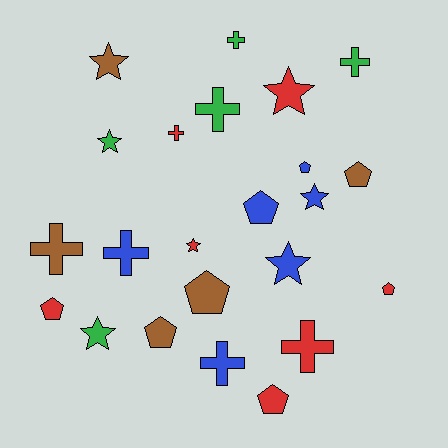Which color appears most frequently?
Red, with 7 objects.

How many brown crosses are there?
There is 1 brown cross.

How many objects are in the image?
There are 23 objects.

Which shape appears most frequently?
Pentagon, with 8 objects.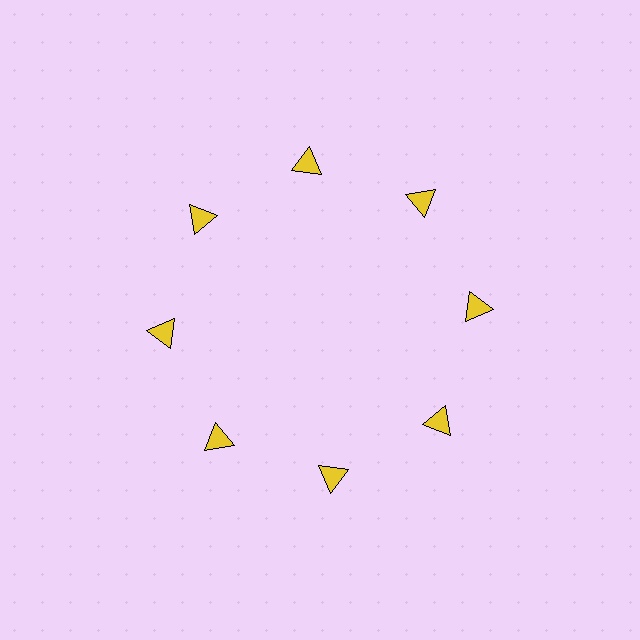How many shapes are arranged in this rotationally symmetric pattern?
There are 8 shapes, arranged in 8 groups of 1.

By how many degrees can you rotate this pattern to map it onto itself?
The pattern maps onto itself every 45 degrees of rotation.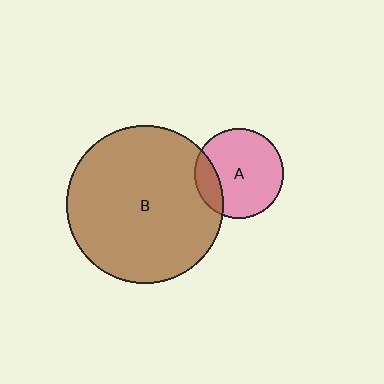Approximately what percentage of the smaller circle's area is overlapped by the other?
Approximately 20%.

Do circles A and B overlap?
Yes.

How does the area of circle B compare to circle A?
Approximately 3.1 times.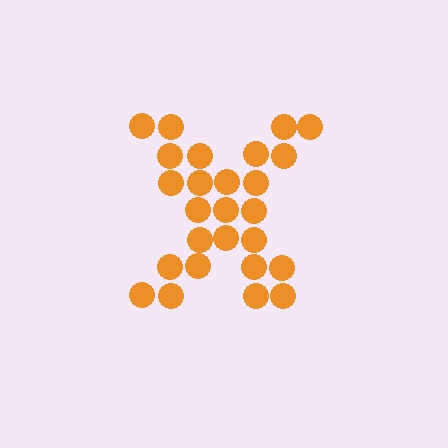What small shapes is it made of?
It is made of small circles.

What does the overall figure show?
The overall figure shows the letter X.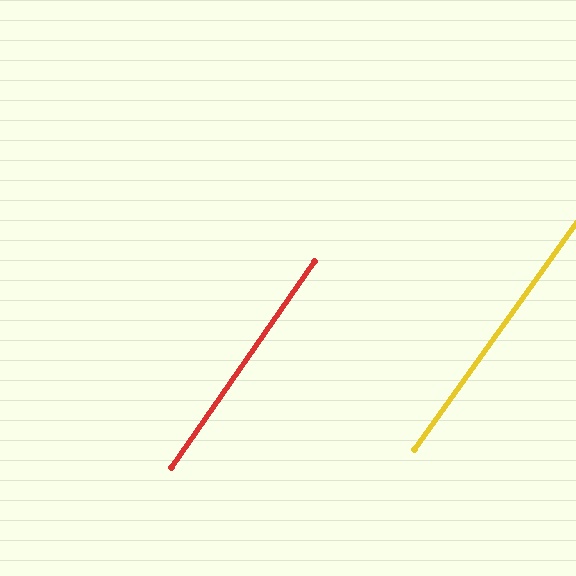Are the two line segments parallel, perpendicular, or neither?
Parallel — their directions differ by only 0.8°.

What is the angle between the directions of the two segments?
Approximately 1 degree.